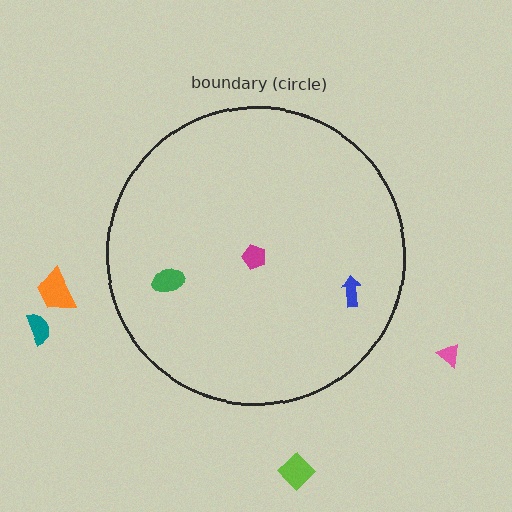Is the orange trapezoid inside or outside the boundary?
Outside.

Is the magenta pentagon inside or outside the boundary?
Inside.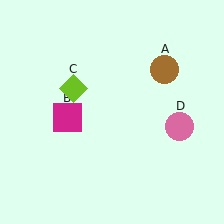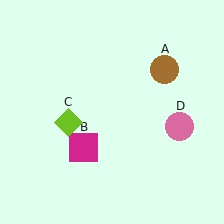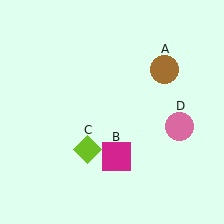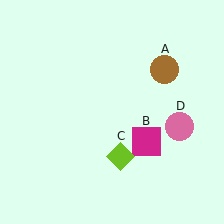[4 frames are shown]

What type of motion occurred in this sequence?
The magenta square (object B), lime diamond (object C) rotated counterclockwise around the center of the scene.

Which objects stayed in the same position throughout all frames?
Brown circle (object A) and pink circle (object D) remained stationary.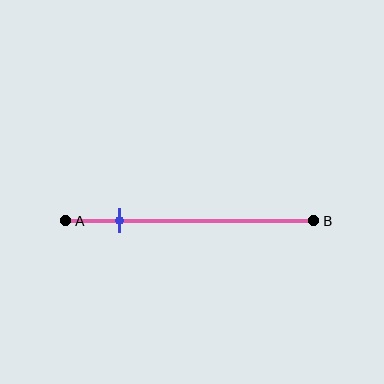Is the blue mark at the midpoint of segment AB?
No, the mark is at about 20% from A, not at the 50% midpoint.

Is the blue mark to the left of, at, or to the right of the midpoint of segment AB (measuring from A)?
The blue mark is to the left of the midpoint of segment AB.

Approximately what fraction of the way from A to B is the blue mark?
The blue mark is approximately 20% of the way from A to B.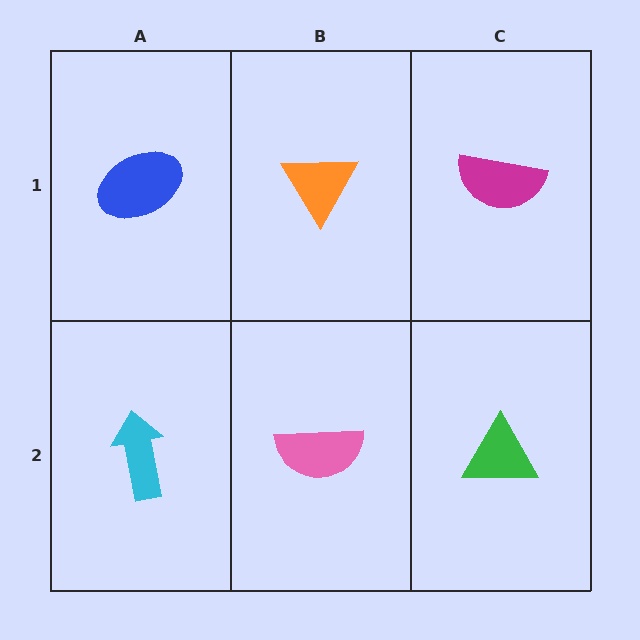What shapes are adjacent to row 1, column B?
A pink semicircle (row 2, column B), a blue ellipse (row 1, column A), a magenta semicircle (row 1, column C).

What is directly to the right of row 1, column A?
An orange triangle.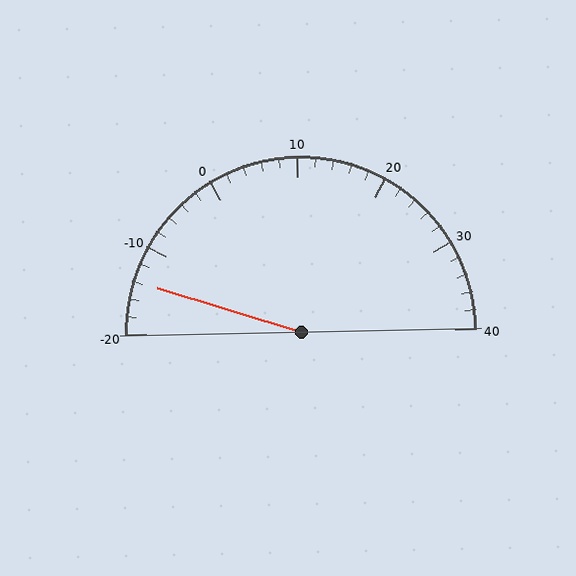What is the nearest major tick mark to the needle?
The nearest major tick mark is -10.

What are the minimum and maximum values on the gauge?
The gauge ranges from -20 to 40.